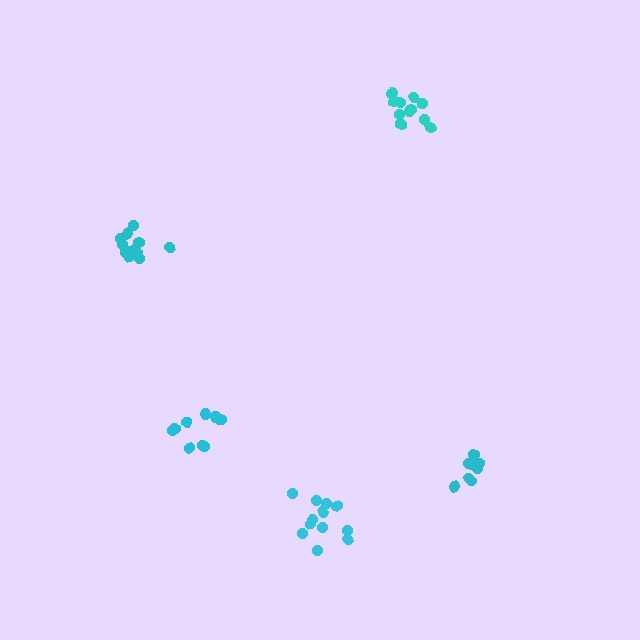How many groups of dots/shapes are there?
There are 5 groups.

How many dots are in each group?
Group 1: 12 dots, Group 2: 12 dots, Group 3: 9 dots, Group 4: 9 dots, Group 5: 12 dots (54 total).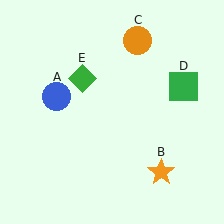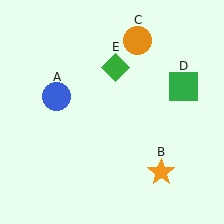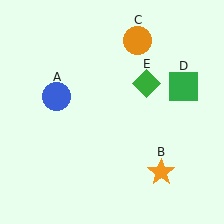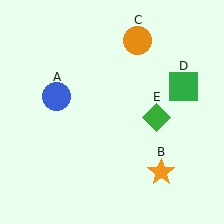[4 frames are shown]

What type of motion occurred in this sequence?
The green diamond (object E) rotated clockwise around the center of the scene.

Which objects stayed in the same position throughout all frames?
Blue circle (object A) and orange star (object B) and orange circle (object C) and green square (object D) remained stationary.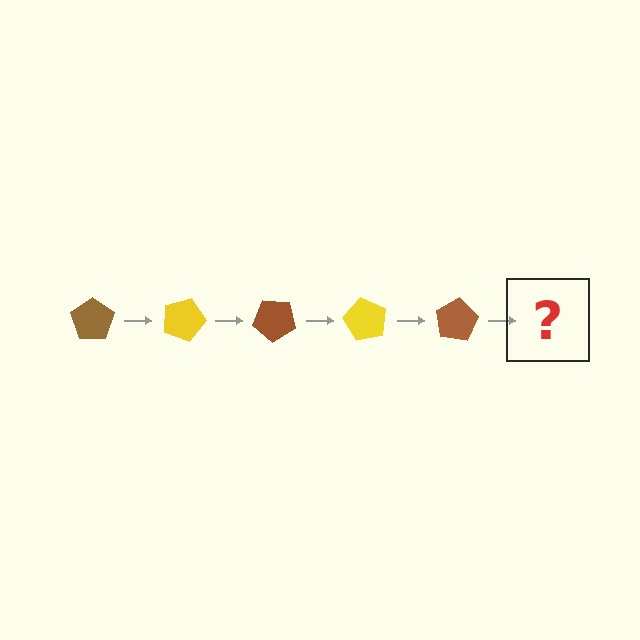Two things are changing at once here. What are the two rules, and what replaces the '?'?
The two rules are that it rotates 20 degrees each step and the color cycles through brown and yellow. The '?' should be a yellow pentagon, rotated 100 degrees from the start.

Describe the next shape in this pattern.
It should be a yellow pentagon, rotated 100 degrees from the start.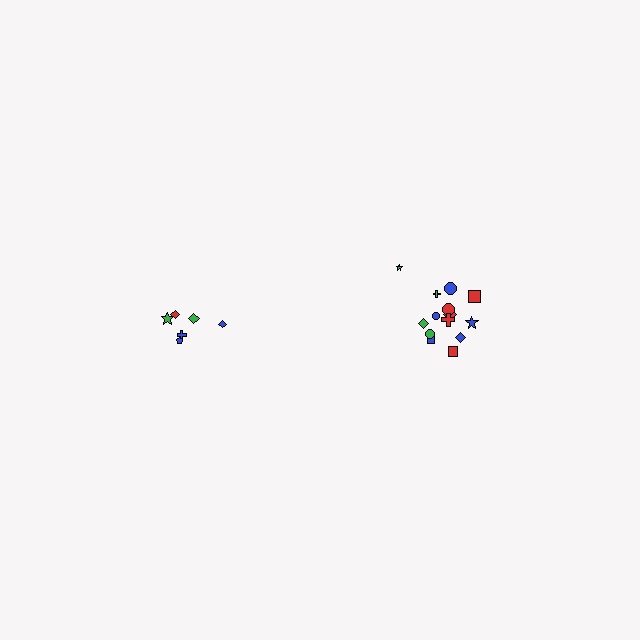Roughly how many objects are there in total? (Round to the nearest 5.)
Roughly 20 objects in total.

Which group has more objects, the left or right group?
The right group.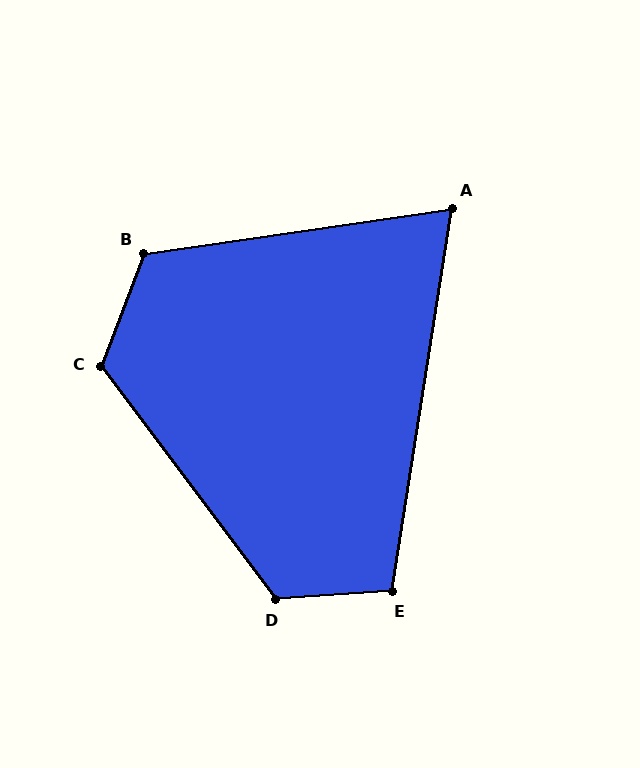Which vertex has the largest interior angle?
D, at approximately 123 degrees.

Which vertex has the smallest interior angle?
A, at approximately 73 degrees.